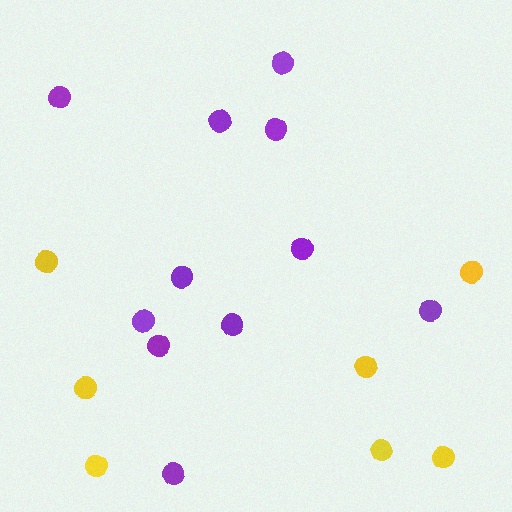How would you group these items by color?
There are 2 groups: one group of purple circles (11) and one group of yellow circles (7).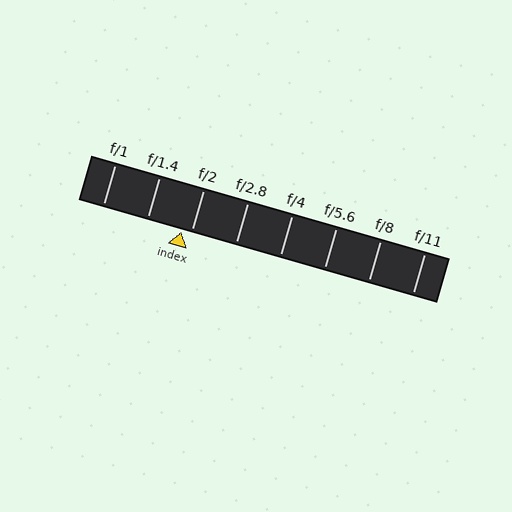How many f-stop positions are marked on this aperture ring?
There are 8 f-stop positions marked.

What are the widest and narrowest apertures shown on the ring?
The widest aperture shown is f/1 and the narrowest is f/11.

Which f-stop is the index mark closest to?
The index mark is closest to f/2.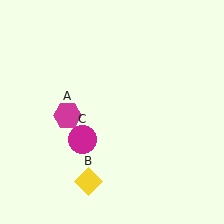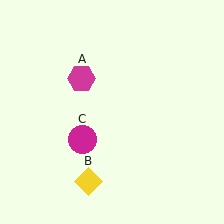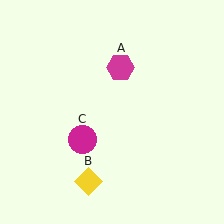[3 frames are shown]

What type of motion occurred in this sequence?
The magenta hexagon (object A) rotated clockwise around the center of the scene.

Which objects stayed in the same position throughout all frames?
Yellow diamond (object B) and magenta circle (object C) remained stationary.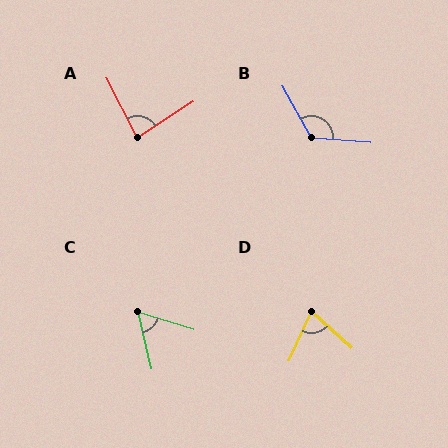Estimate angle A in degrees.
Approximately 84 degrees.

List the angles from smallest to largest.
C (59°), D (72°), A (84°), B (124°).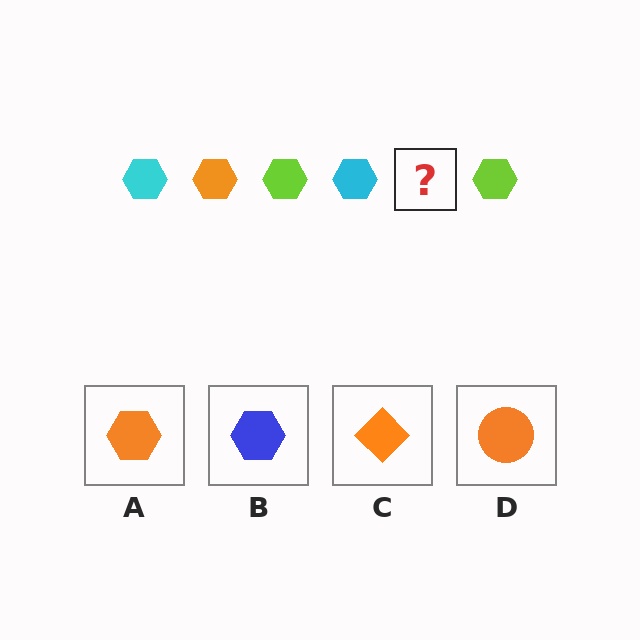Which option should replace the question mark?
Option A.